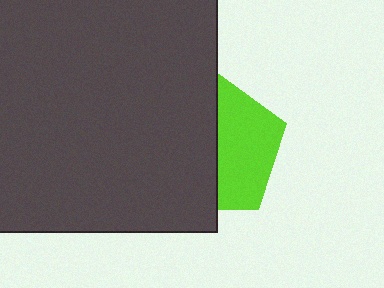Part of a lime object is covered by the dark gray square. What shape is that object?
It is a pentagon.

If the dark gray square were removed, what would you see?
You would see the complete lime pentagon.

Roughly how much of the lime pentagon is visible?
About half of it is visible (roughly 46%).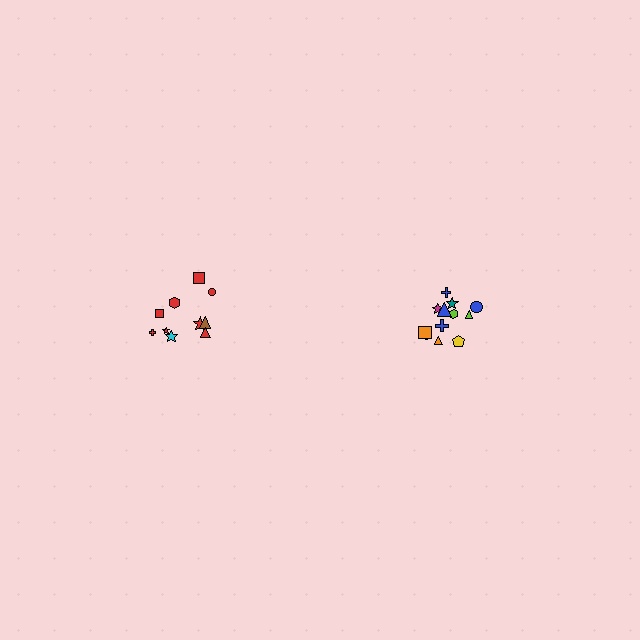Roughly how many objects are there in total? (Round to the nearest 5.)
Roughly 20 objects in total.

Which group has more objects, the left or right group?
The right group.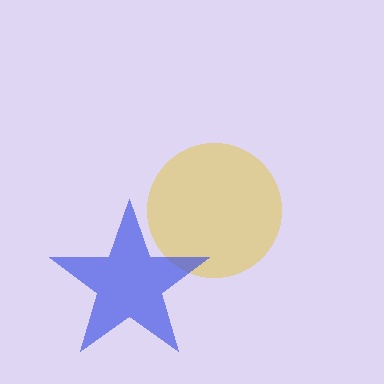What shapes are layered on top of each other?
The layered shapes are: a yellow circle, a blue star.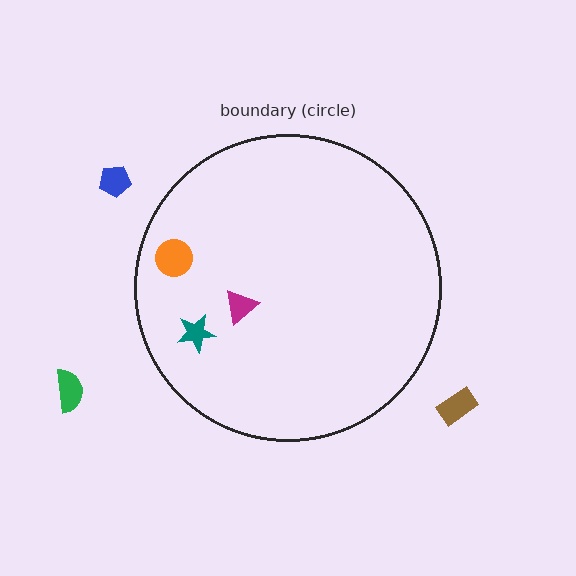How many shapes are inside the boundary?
3 inside, 3 outside.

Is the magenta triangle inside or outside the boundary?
Inside.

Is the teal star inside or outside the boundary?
Inside.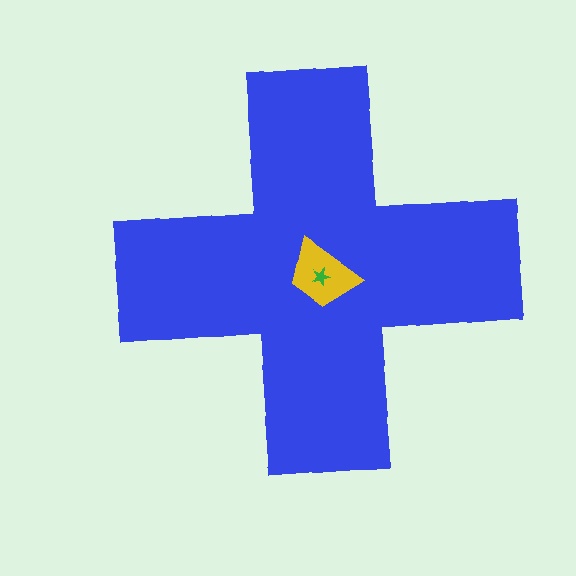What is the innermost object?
The green star.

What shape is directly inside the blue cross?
The yellow trapezoid.